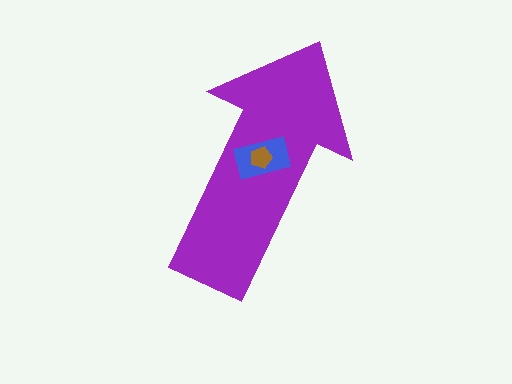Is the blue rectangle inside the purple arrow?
Yes.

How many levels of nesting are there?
3.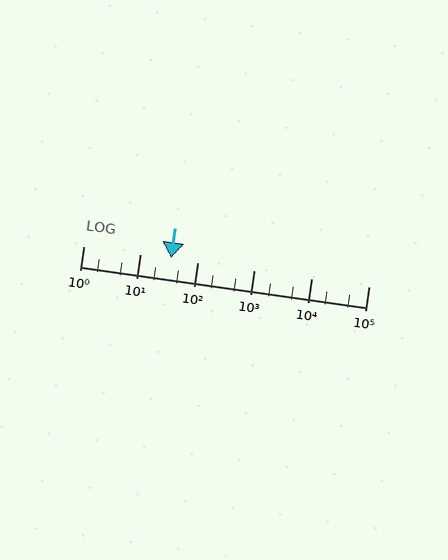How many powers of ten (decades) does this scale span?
The scale spans 5 decades, from 1 to 100000.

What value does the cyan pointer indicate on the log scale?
The pointer indicates approximately 35.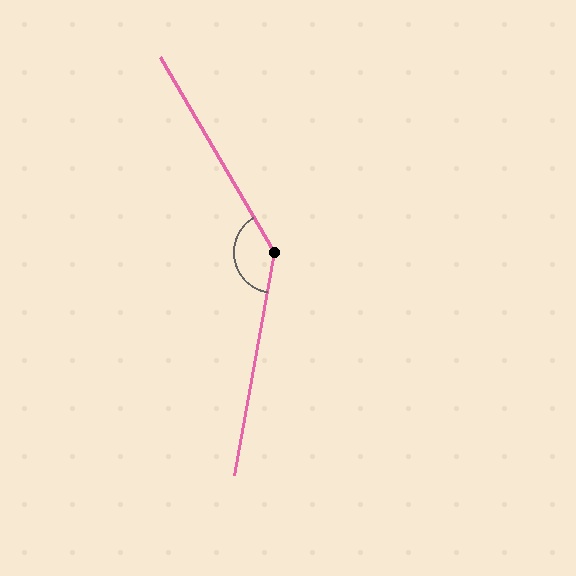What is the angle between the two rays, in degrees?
Approximately 139 degrees.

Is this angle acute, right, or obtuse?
It is obtuse.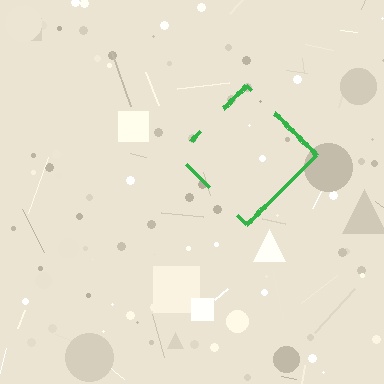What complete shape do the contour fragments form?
The contour fragments form a diamond.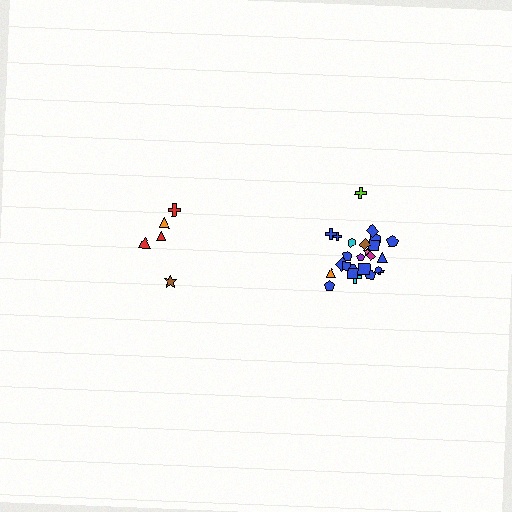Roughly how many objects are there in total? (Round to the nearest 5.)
Roughly 30 objects in total.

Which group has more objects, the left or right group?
The right group.